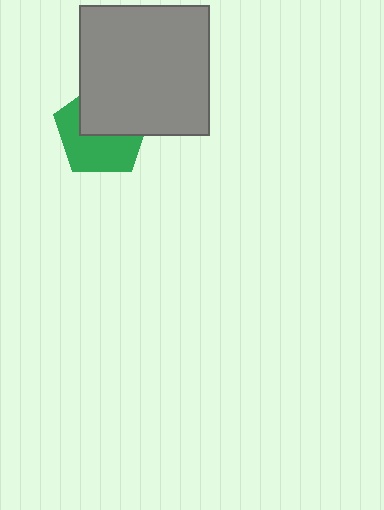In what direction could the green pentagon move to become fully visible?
The green pentagon could move toward the lower-left. That would shift it out from behind the gray square entirely.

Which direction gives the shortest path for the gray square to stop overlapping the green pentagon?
Moving toward the upper-right gives the shortest separation.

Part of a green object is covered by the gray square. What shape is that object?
It is a pentagon.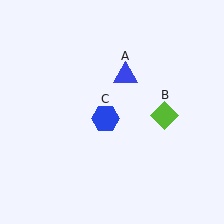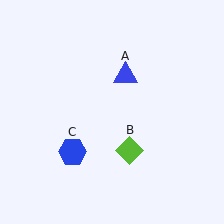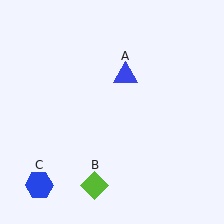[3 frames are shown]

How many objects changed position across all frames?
2 objects changed position: lime diamond (object B), blue hexagon (object C).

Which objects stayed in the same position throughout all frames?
Blue triangle (object A) remained stationary.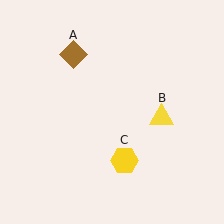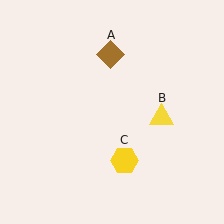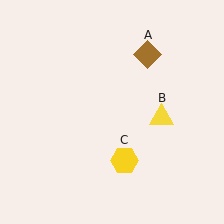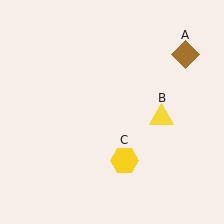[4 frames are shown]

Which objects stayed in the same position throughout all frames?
Yellow triangle (object B) and yellow hexagon (object C) remained stationary.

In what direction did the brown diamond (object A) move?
The brown diamond (object A) moved right.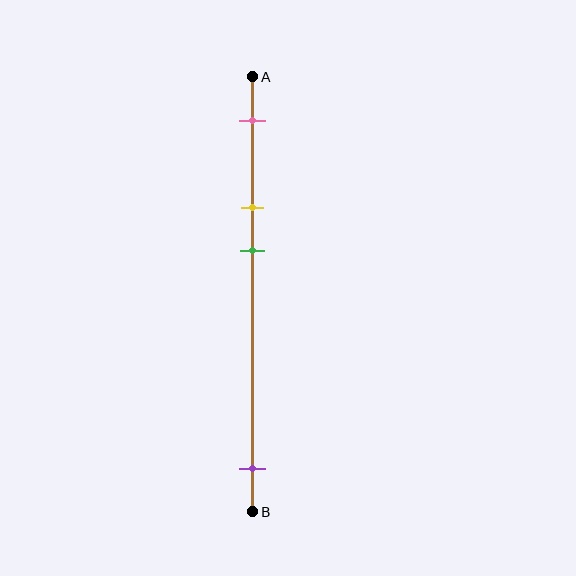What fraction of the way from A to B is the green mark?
The green mark is approximately 40% (0.4) of the way from A to B.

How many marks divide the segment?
There are 4 marks dividing the segment.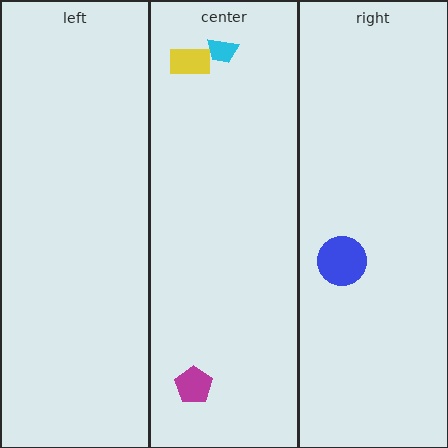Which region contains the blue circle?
The right region.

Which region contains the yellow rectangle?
The center region.